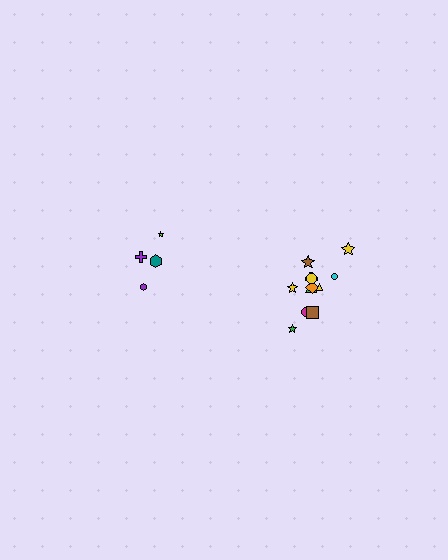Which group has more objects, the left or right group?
The right group.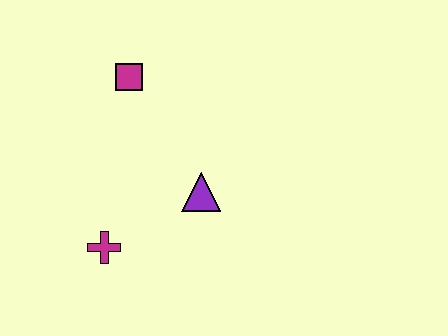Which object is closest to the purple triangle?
The magenta cross is closest to the purple triangle.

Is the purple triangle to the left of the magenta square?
No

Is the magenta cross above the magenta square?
No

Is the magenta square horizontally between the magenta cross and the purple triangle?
Yes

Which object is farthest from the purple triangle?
The magenta square is farthest from the purple triangle.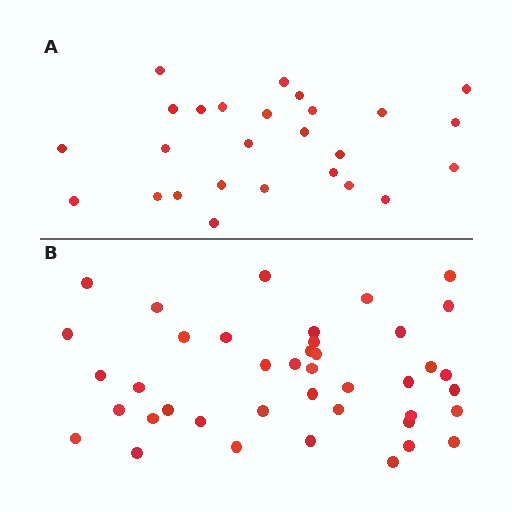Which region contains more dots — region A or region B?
Region B (the bottom region) has more dots.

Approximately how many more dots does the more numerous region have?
Region B has approximately 15 more dots than region A.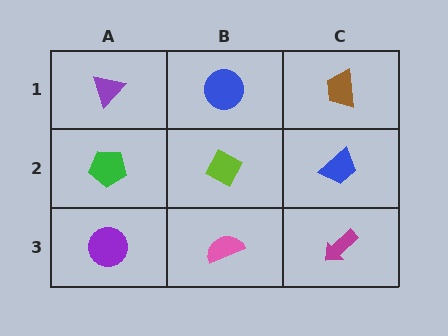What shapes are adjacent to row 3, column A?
A green pentagon (row 2, column A), a pink semicircle (row 3, column B).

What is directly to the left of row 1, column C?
A blue circle.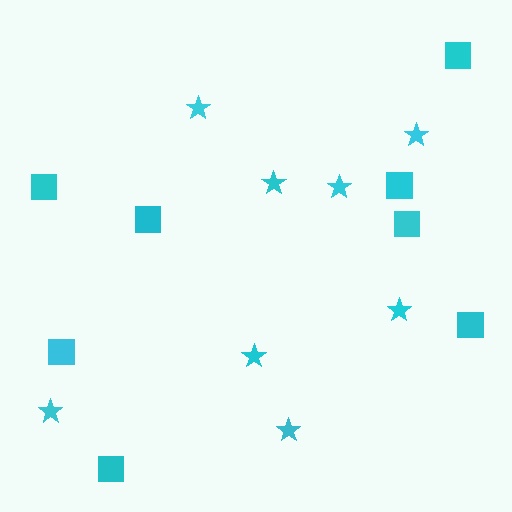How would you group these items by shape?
There are 2 groups: one group of stars (8) and one group of squares (8).